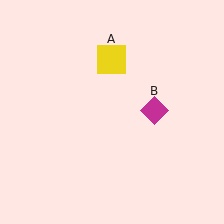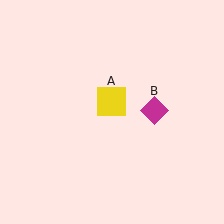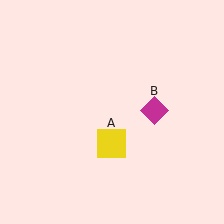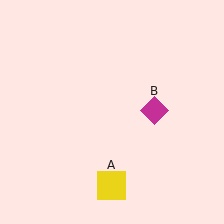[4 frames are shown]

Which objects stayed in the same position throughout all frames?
Magenta diamond (object B) remained stationary.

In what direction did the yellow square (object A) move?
The yellow square (object A) moved down.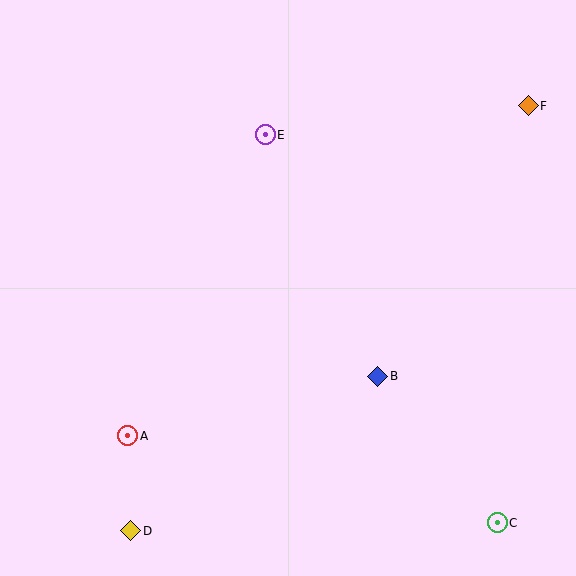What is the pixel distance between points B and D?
The distance between B and D is 291 pixels.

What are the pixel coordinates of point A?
Point A is at (128, 436).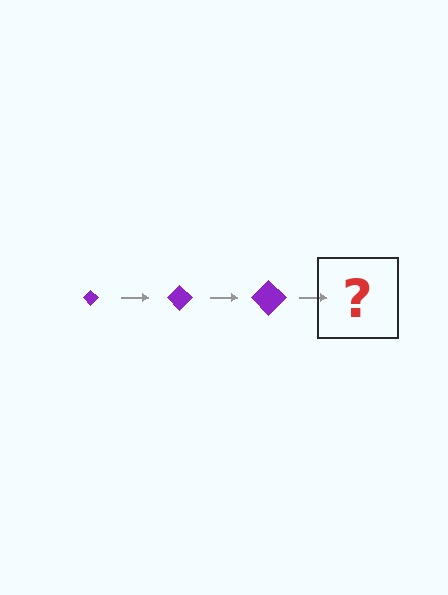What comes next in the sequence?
The next element should be a purple diamond, larger than the previous one.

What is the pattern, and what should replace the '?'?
The pattern is that the diamond gets progressively larger each step. The '?' should be a purple diamond, larger than the previous one.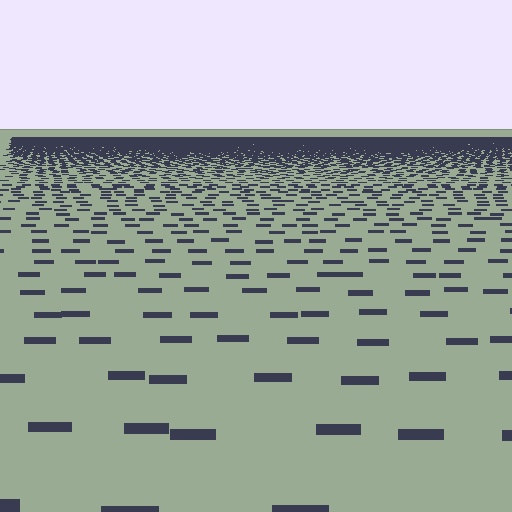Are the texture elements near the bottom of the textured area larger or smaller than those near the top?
Larger. Near the bottom, elements are closer to the viewer and appear at a bigger on-screen size.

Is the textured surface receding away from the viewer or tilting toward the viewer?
The surface is receding away from the viewer. Texture elements get smaller and denser toward the top.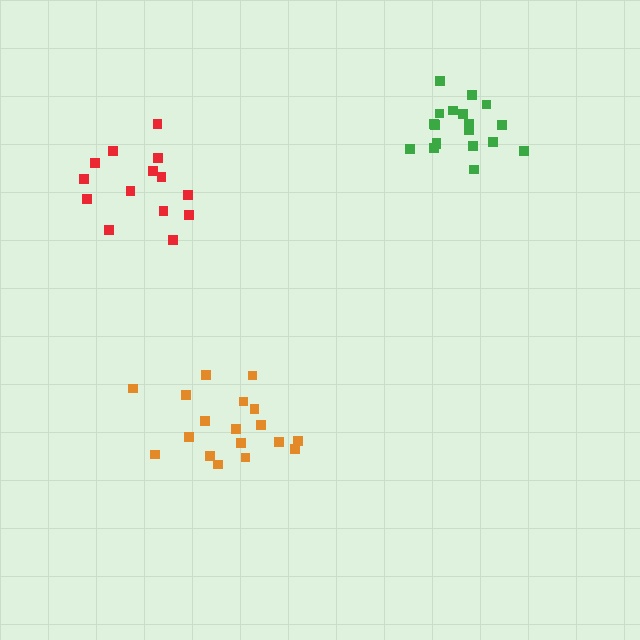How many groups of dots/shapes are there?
There are 3 groups.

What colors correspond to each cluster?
The clusters are colored: green, orange, red.